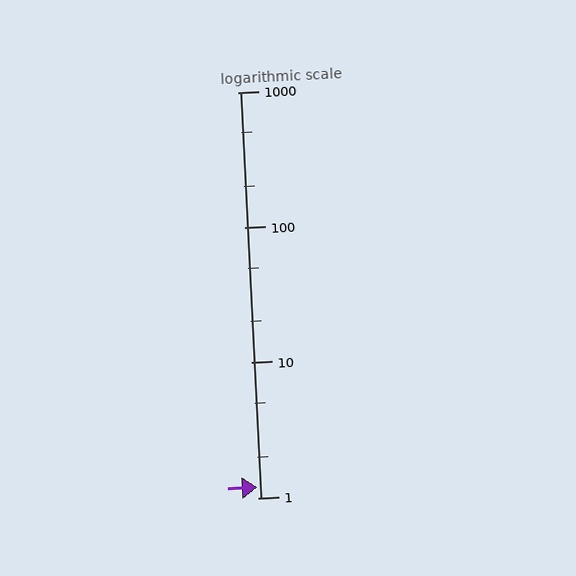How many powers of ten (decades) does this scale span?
The scale spans 3 decades, from 1 to 1000.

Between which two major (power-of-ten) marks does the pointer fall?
The pointer is between 1 and 10.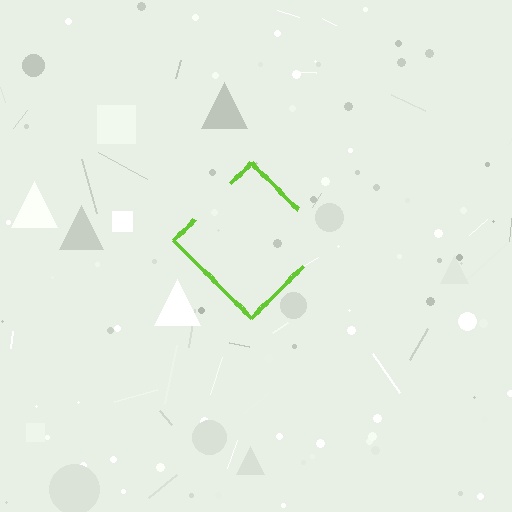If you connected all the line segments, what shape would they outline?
They would outline a diamond.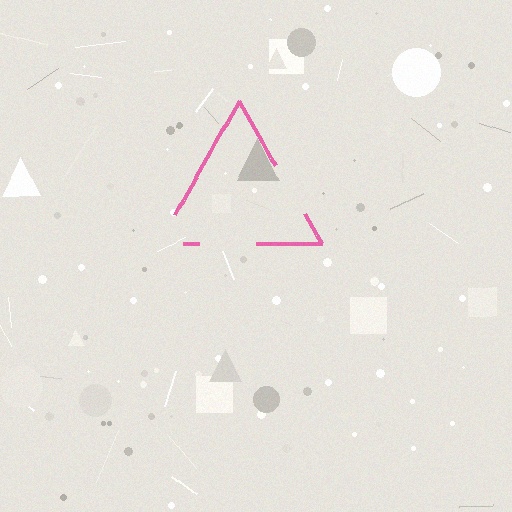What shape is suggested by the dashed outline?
The dashed outline suggests a triangle.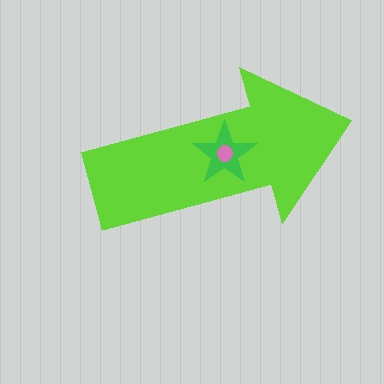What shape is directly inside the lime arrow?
The green star.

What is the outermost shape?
The lime arrow.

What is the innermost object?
The pink circle.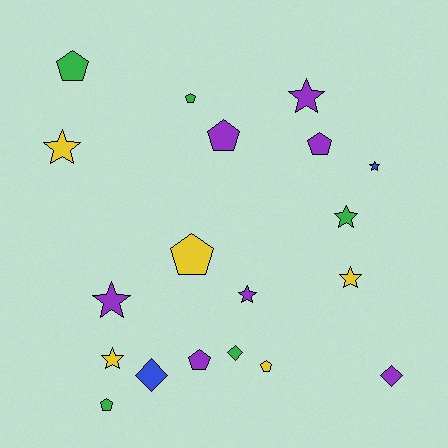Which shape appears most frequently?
Star, with 8 objects.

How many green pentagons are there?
There are 3 green pentagons.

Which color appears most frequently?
Purple, with 7 objects.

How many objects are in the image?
There are 19 objects.